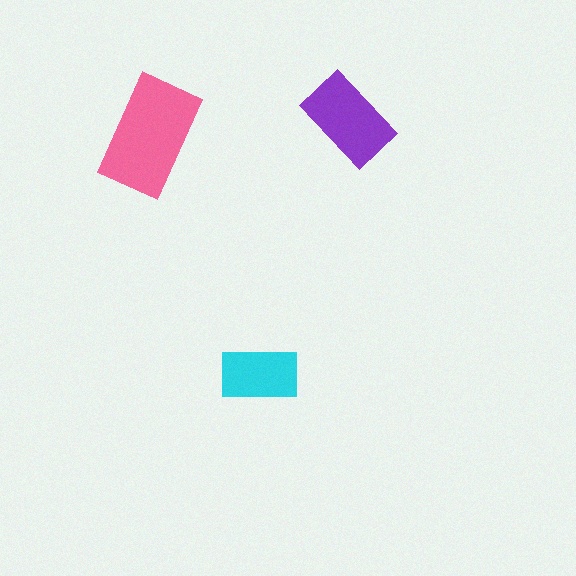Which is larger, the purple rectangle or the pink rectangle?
The pink one.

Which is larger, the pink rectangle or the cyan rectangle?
The pink one.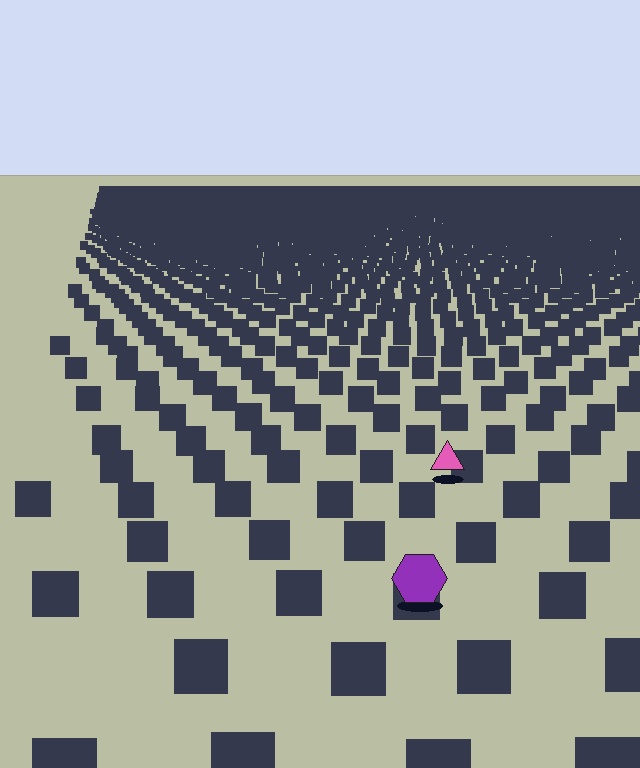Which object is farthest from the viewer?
The pink triangle is farthest from the viewer. It appears smaller and the ground texture around it is denser.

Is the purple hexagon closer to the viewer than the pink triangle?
Yes. The purple hexagon is closer — you can tell from the texture gradient: the ground texture is coarser near it.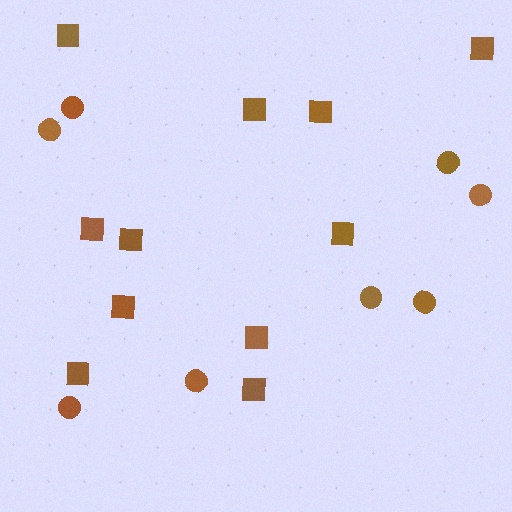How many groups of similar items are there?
There are 2 groups: one group of circles (8) and one group of squares (11).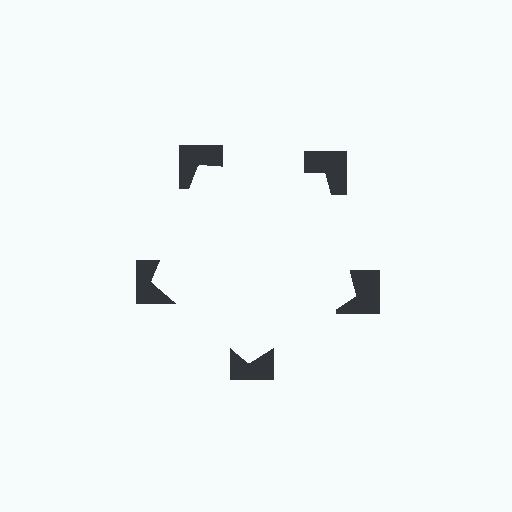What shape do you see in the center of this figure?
An illusory pentagon — its edges are inferred from the aligned wedge cuts in the notched squares, not physically drawn.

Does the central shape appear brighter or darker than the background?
It typically appears slightly brighter than the background, even though no actual brightness change is drawn.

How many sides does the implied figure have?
5 sides.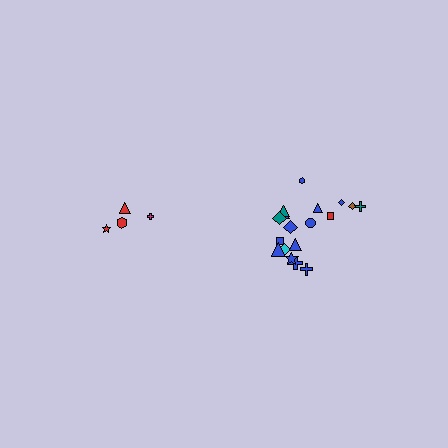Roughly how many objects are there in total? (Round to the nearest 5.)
Roughly 20 objects in total.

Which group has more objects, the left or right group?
The right group.